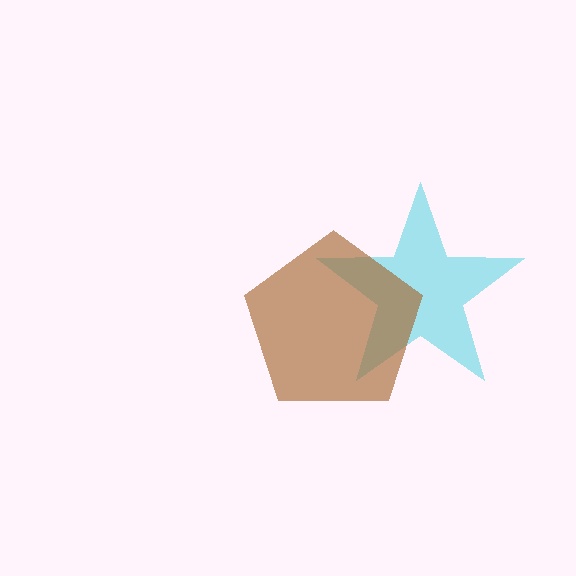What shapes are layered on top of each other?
The layered shapes are: a cyan star, a brown pentagon.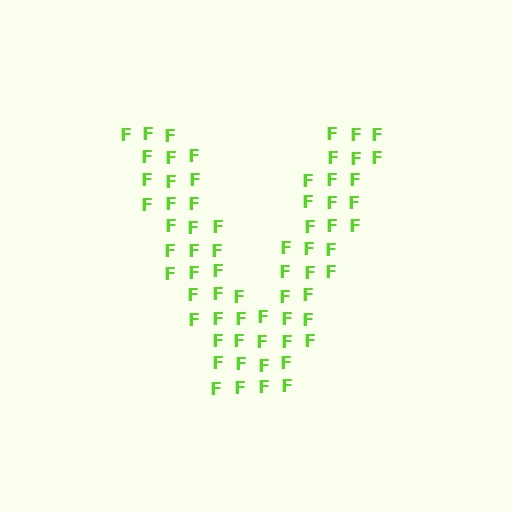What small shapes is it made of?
It is made of small letter F's.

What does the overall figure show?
The overall figure shows the letter V.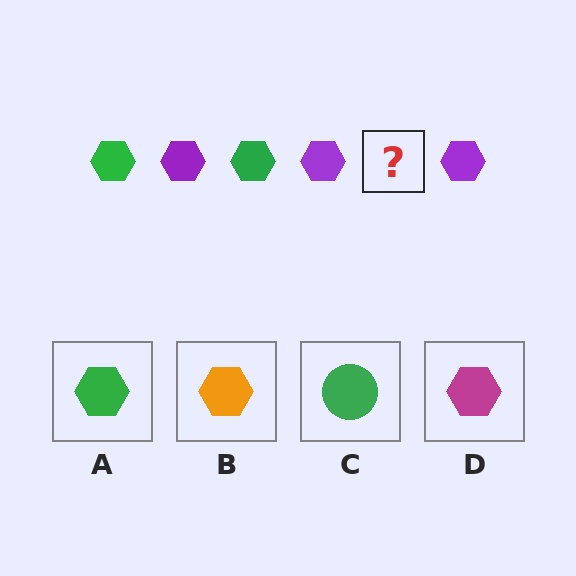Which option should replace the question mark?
Option A.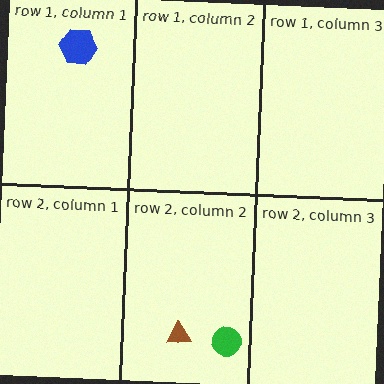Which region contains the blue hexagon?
The row 1, column 1 region.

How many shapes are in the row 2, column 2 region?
2.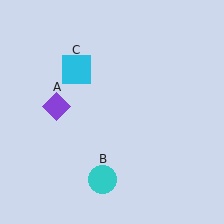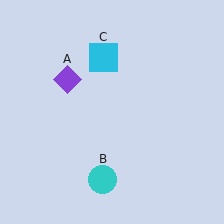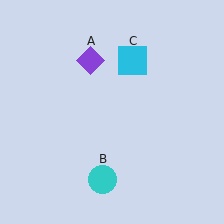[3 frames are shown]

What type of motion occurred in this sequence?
The purple diamond (object A), cyan square (object C) rotated clockwise around the center of the scene.